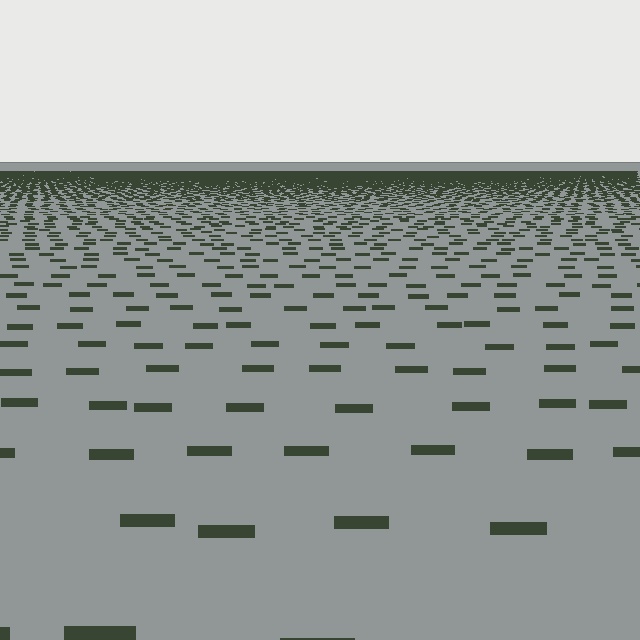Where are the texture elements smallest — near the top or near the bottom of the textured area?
Near the top.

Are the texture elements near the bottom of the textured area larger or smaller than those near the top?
Larger. Near the bottom, elements are closer to the viewer and appear at a bigger on-screen size.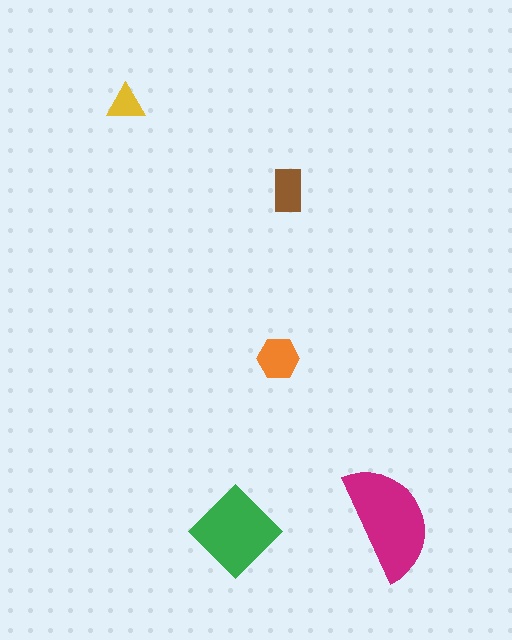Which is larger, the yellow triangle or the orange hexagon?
The orange hexagon.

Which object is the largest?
The magenta semicircle.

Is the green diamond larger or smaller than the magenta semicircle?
Smaller.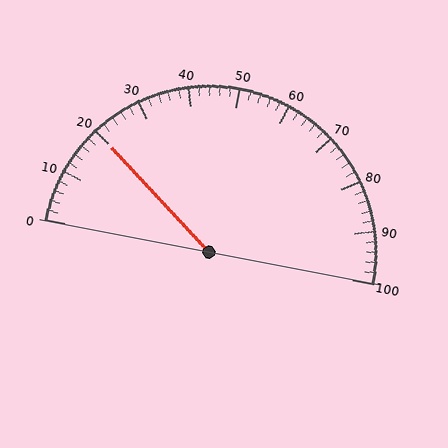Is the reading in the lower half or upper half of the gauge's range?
The reading is in the lower half of the range (0 to 100).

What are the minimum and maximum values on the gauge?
The gauge ranges from 0 to 100.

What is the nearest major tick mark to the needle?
The nearest major tick mark is 20.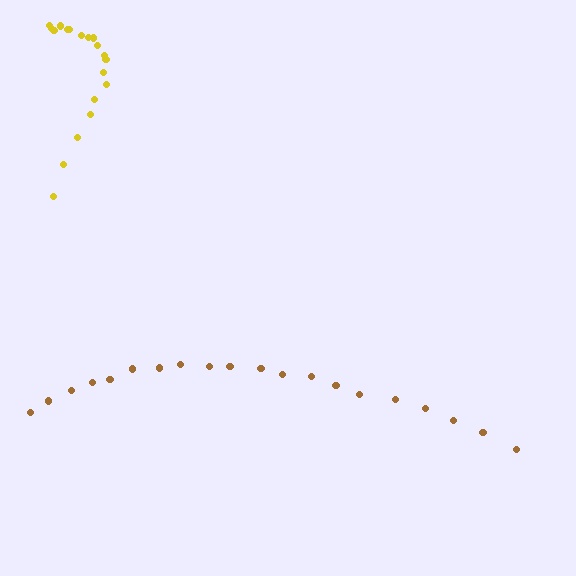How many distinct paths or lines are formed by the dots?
There are 2 distinct paths.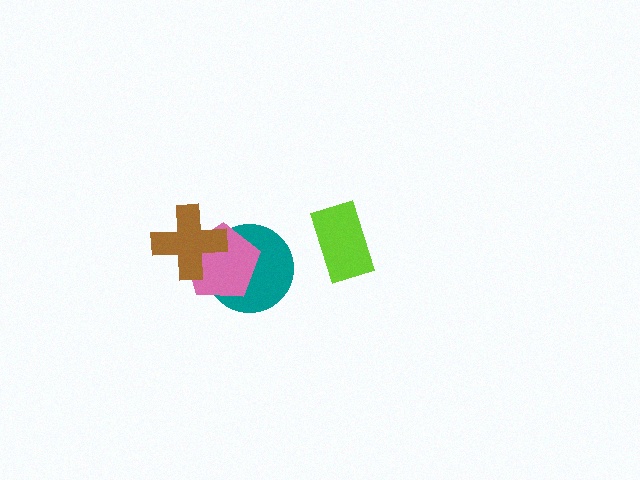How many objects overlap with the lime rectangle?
0 objects overlap with the lime rectangle.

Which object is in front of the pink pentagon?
The brown cross is in front of the pink pentagon.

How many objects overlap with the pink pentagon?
2 objects overlap with the pink pentagon.